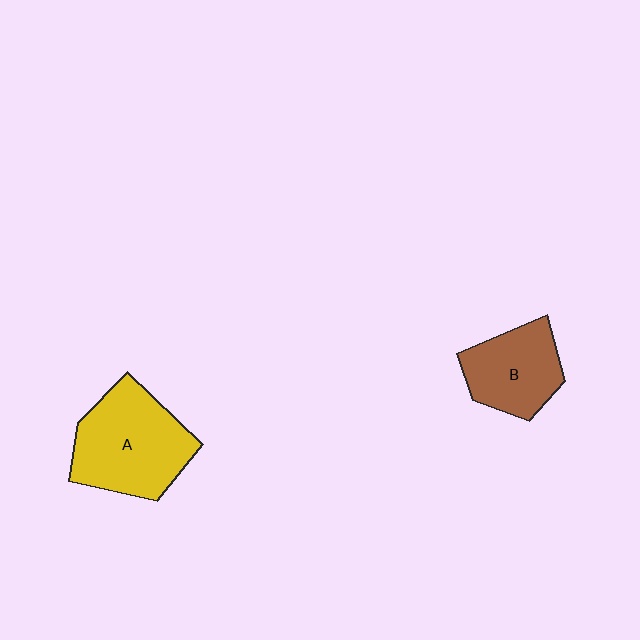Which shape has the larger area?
Shape A (yellow).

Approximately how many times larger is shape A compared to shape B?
Approximately 1.5 times.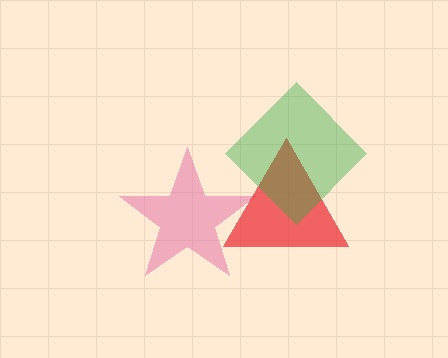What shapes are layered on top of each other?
The layered shapes are: a pink star, a red triangle, a green diamond.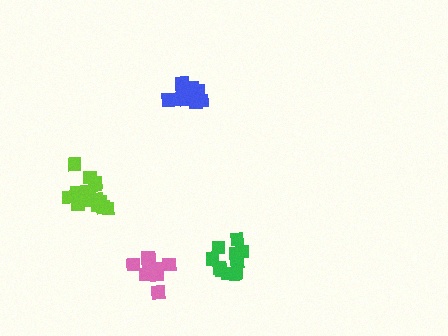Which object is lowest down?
The pink cluster is bottommost.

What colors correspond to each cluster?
The clusters are colored: blue, green, lime, pink.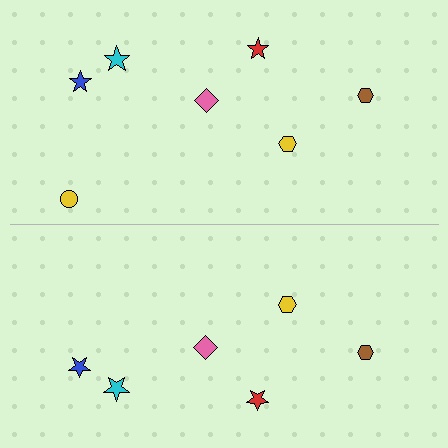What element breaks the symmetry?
A yellow circle is missing from the bottom side.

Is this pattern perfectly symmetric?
No, the pattern is not perfectly symmetric. A yellow circle is missing from the bottom side.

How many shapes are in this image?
There are 13 shapes in this image.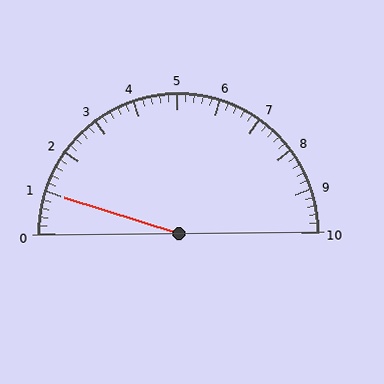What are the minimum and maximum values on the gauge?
The gauge ranges from 0 to 10.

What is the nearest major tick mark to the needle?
The nearest major tick mark is 1.